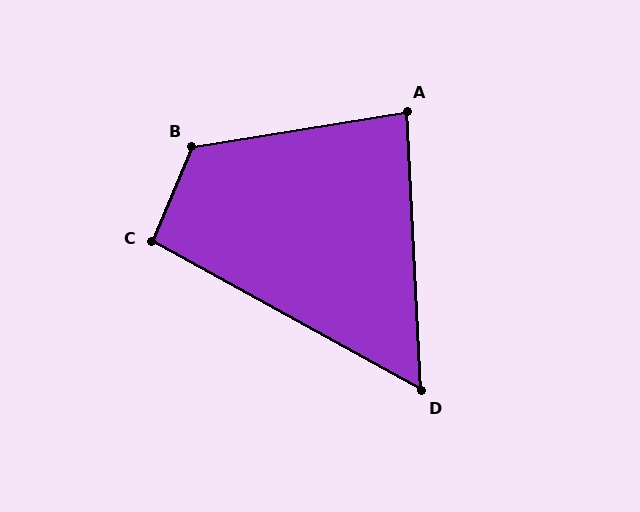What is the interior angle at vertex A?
Approximately 84 degrees (acute).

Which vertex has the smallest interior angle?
D, at approximately 58 degrees.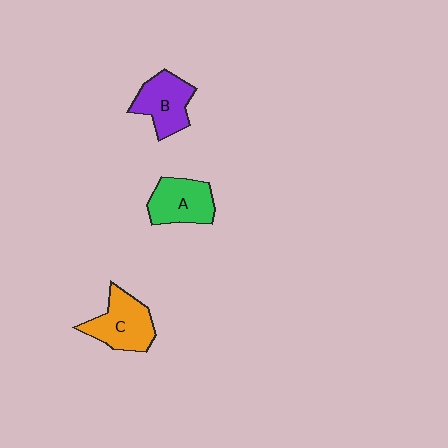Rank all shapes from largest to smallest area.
From largest to smallest: C (orange), B (purple), A (green).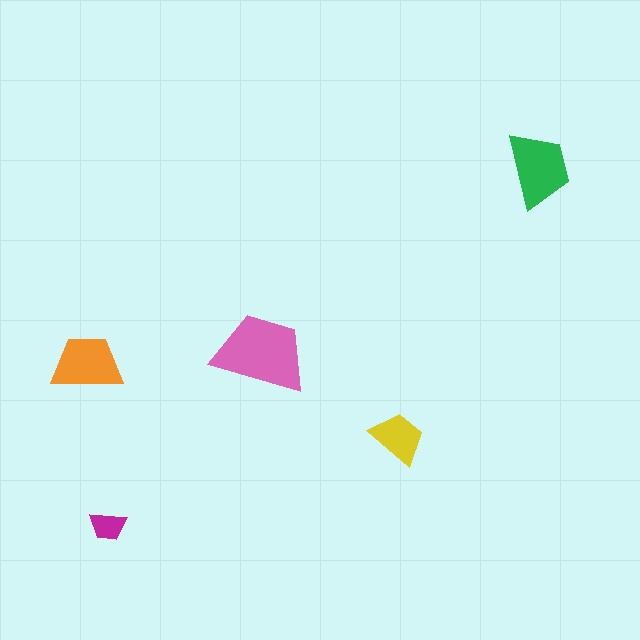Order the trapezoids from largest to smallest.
the pink one, the green one, the orange one, the yellow one, the magenta one.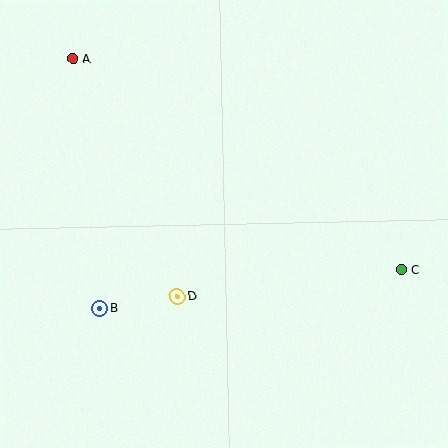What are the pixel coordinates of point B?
Point B is at (99, 308).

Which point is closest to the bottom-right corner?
Point C is closest to the bottom-right corner.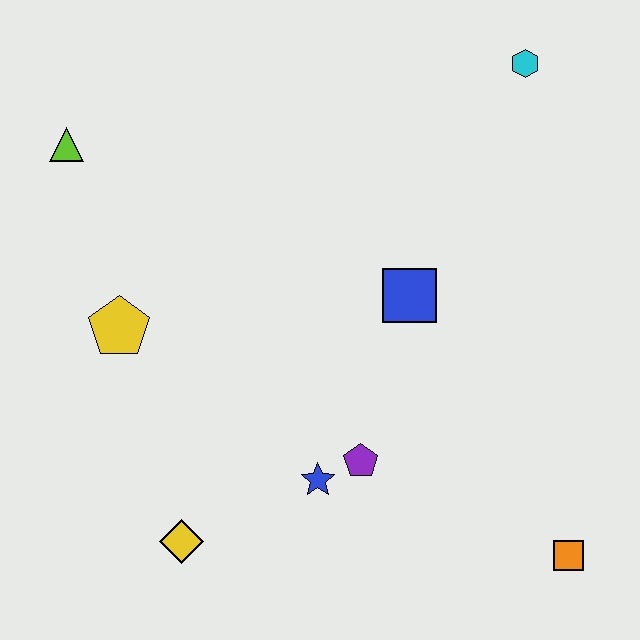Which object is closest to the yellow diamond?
The blue star is closest to the yellow diamond.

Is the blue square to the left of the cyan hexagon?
Yes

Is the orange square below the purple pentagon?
Yes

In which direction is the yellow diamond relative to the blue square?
The yellow diamond is below the blue square.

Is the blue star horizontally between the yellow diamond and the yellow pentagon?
No